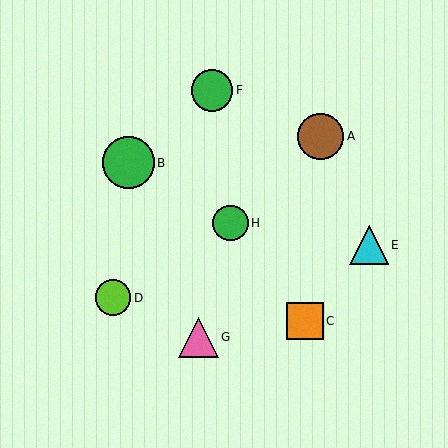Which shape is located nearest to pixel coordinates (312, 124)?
The brown circle (labeled A) at (321, 136) is nearest to that location.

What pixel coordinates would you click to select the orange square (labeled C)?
Click at (305, 321) to select the orange square C.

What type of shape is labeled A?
Shape A is a brown circle.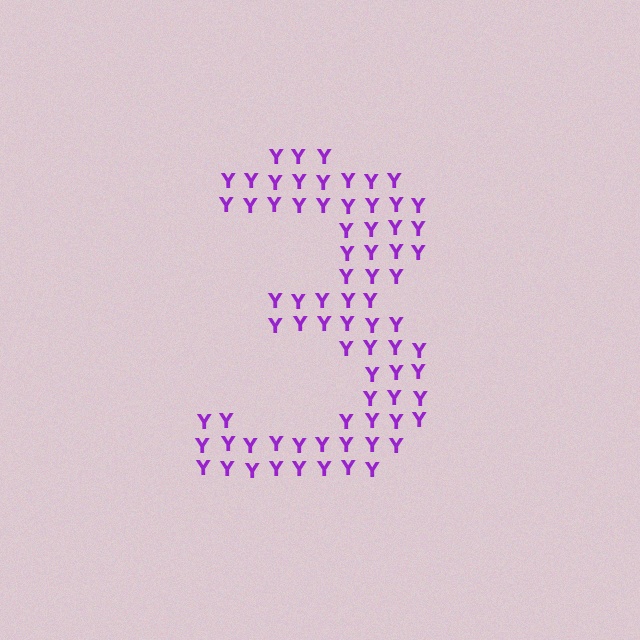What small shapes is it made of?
It is made of small letter Y's.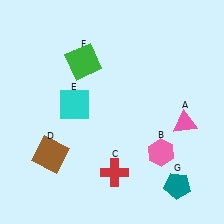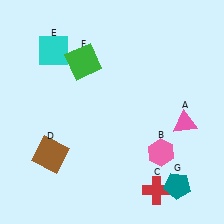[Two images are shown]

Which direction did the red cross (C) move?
The red cross (C) moved right.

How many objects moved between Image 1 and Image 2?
2 objects moved between the two images.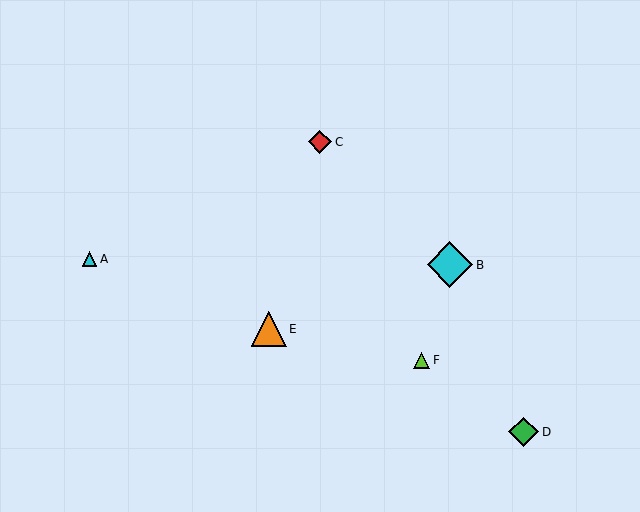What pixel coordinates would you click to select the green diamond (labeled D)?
Click at (524, 432) to select the green diamond D.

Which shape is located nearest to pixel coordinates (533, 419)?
The green diamond (labeled D) at (524, 432) is nearest to that location.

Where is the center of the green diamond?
The center of the green diamond is at (524, 432).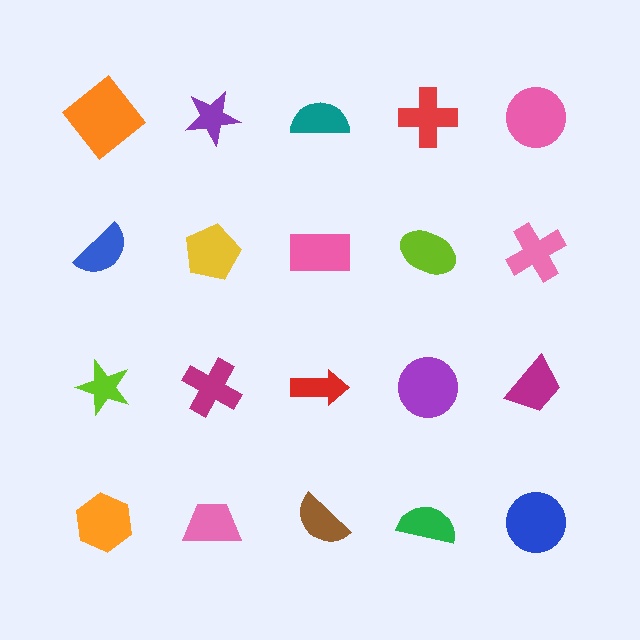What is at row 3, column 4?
A purple circle.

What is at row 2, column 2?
A yellow pentagon.